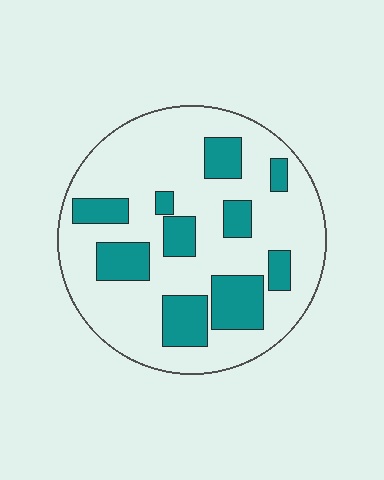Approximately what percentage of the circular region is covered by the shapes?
Approximately 25%.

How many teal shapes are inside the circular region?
10.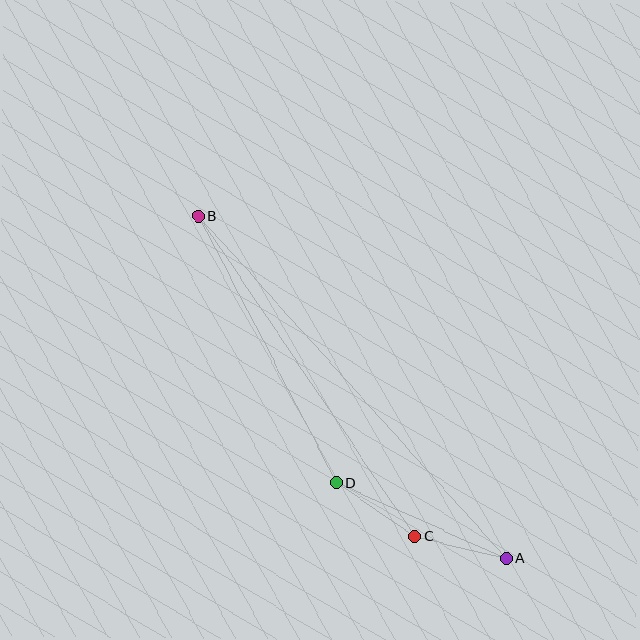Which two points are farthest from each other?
Points A and B are farthest from each other.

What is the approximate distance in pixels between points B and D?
The distance between B and D is approximately 300 pixels.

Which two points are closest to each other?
Points A and C are closest to each other.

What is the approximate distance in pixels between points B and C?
The distance between B and C is approximately 387 pixels.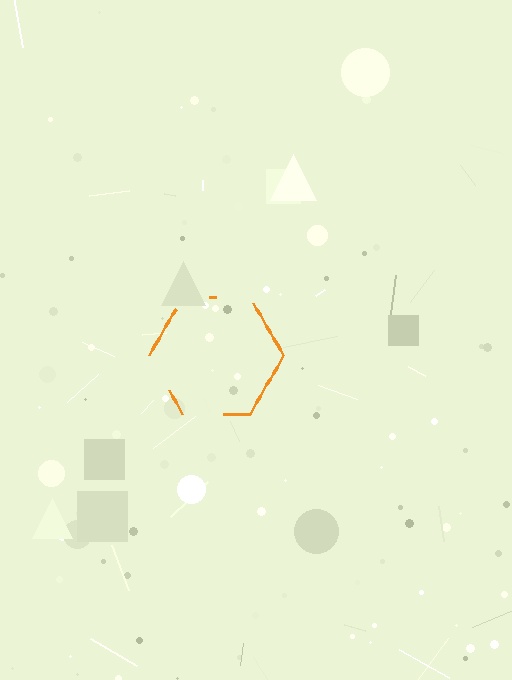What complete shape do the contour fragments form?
The contour fragments form a hexagon.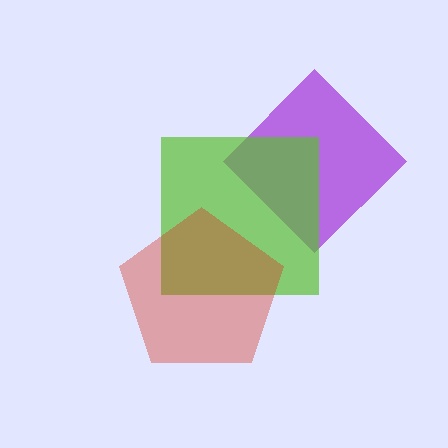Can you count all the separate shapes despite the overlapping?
Yes, there are 3 separate shapes.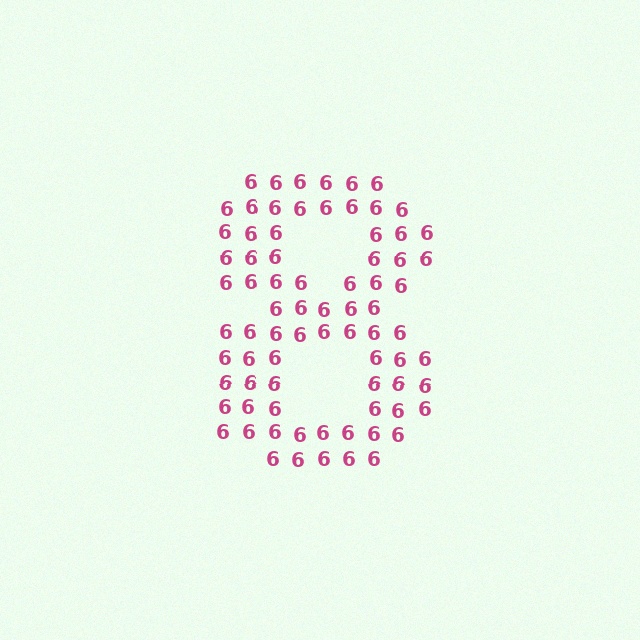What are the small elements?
The small elements are digit 6's.